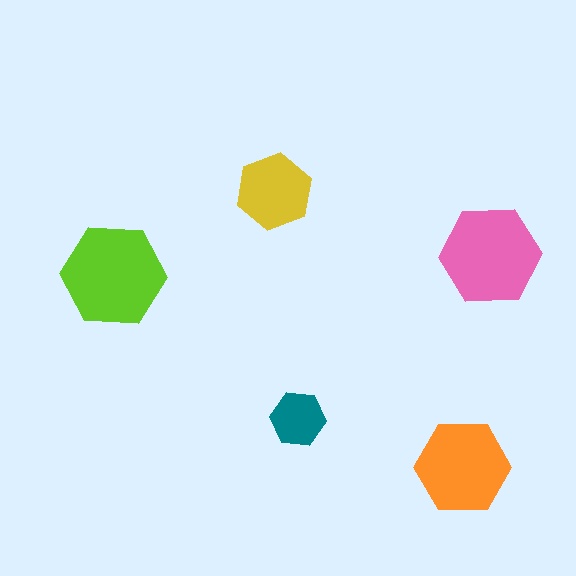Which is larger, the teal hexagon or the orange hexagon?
The orange one.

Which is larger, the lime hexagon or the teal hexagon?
The lime one.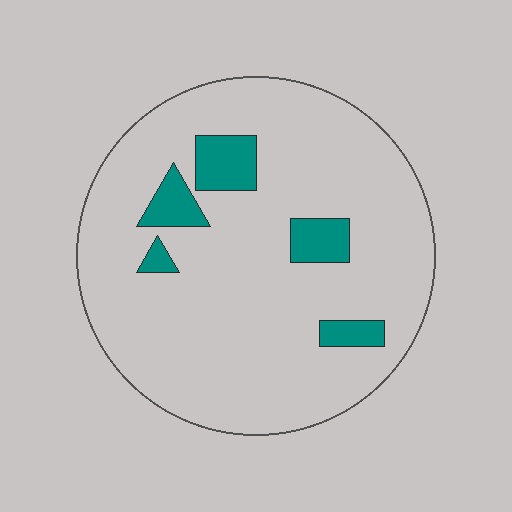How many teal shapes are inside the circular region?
5.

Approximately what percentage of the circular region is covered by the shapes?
Approximately 10%.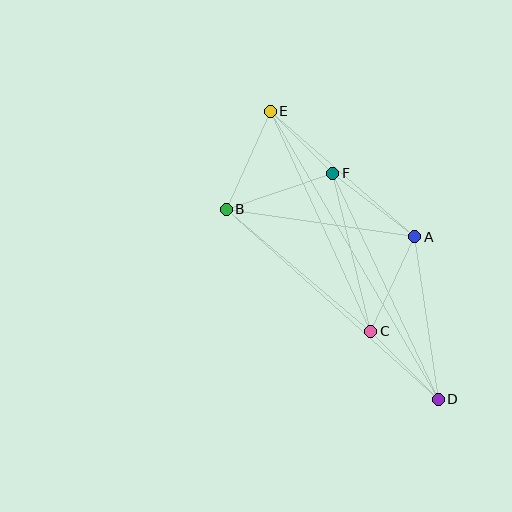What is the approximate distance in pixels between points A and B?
The distance between A and B is approximately 191 pixels.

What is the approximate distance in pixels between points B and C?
The distance between B and C is approximately 189 pixels.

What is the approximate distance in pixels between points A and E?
The distance between A and E is approximately 192 pixels.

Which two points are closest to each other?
Points E and F are closest to each other.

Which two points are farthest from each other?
Points D and E are farthest from each other.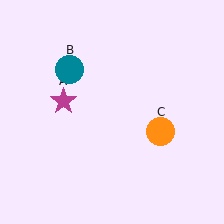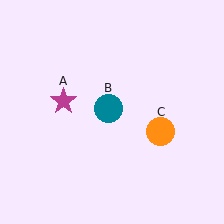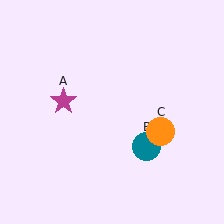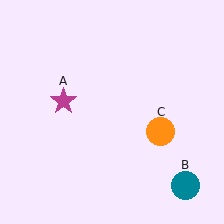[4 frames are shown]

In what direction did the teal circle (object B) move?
The teal circle (object B) moved down and to the right.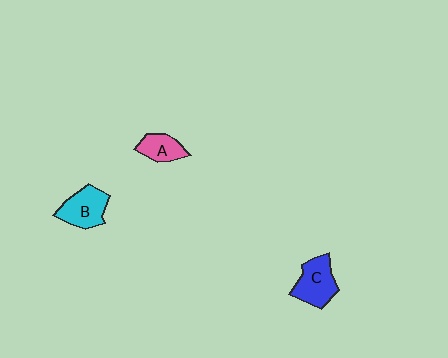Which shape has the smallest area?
Shape A (pink).